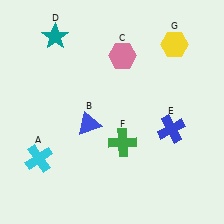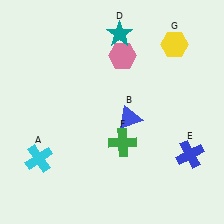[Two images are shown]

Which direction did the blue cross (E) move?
The blue cross (E) moved down.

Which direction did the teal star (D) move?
The teal star (D) moved right.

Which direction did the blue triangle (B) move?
The blue triangle (B) moved right.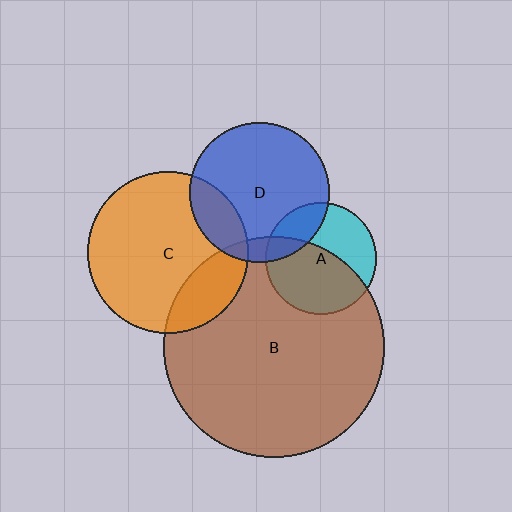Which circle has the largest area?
Circle B (brown).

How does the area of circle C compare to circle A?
Approximately 2.1 times.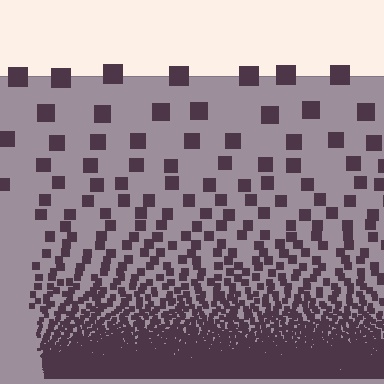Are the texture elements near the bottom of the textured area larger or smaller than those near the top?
Smaller. The gradient is inverted — elements near the bottom are smaller and denser.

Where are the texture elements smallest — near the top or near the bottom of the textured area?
Near the bottom.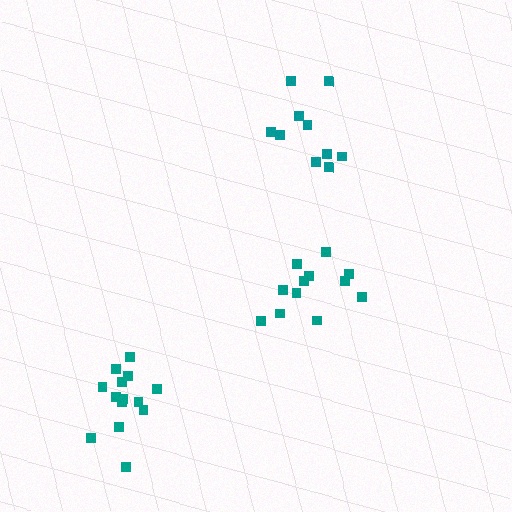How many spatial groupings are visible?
There are 3 spatial groupings.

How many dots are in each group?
Group 1: 12 dots, Group 2: 14 dots, Group 3: 10 dots (36 total).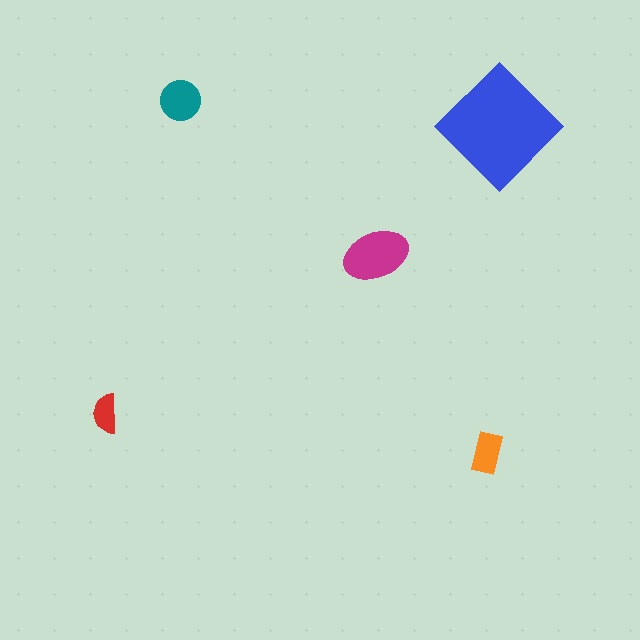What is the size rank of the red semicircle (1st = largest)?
5th.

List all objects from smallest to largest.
The red semicircle, the orange rectangle, the teal circle, the magenta ellipse, the blue diamond.